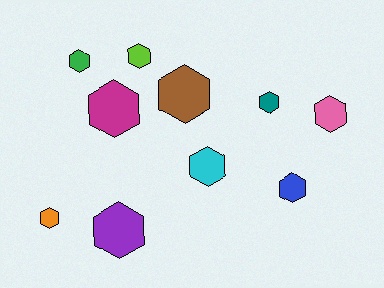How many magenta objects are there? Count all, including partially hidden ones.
There is 1 magenta object.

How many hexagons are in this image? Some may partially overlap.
There are 10 hexagons.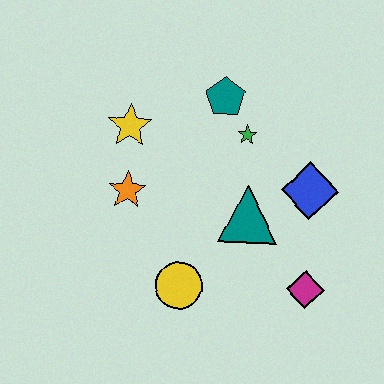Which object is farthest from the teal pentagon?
The magenta diamond is farthest from the teal pentagon.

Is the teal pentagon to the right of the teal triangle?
No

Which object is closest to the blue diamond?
The teal triangle is closest to the blue diamond.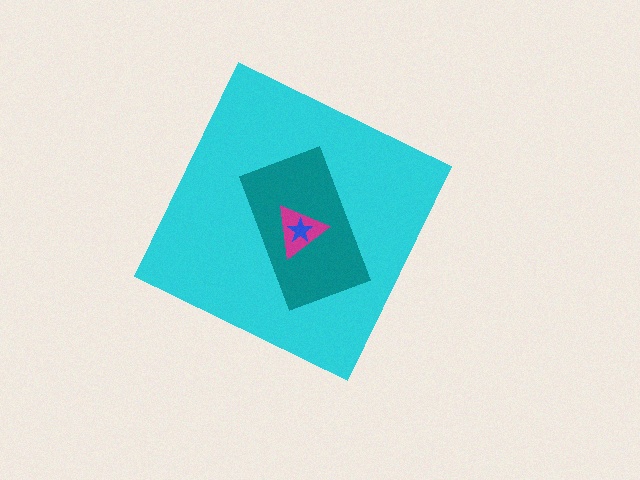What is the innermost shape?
The blue star.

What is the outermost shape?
The cyan diamond.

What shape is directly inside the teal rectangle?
The magenta triangle.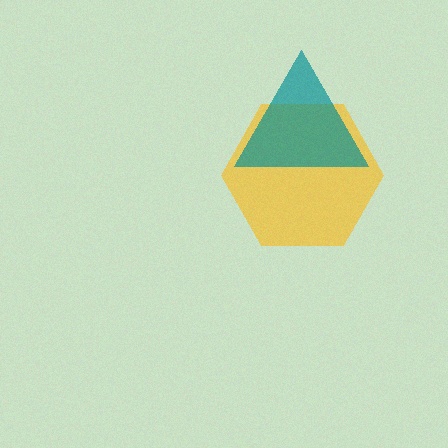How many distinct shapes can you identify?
There are 2 distinct shapes: a yellow hexagon, a teal triangle.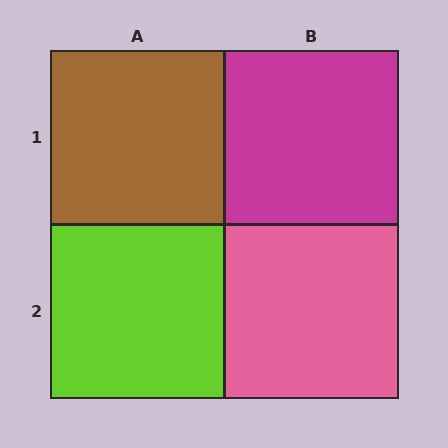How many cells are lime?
1 cell is lime.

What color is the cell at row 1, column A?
Brown.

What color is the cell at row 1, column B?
Magenta.